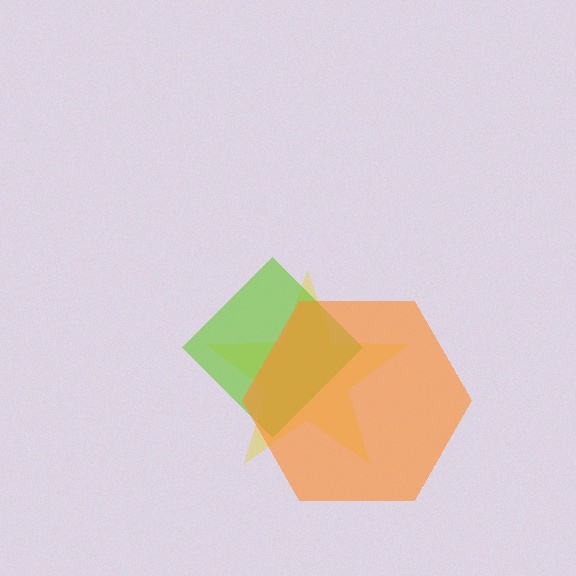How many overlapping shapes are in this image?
There are 3 overlapping shapes in the image.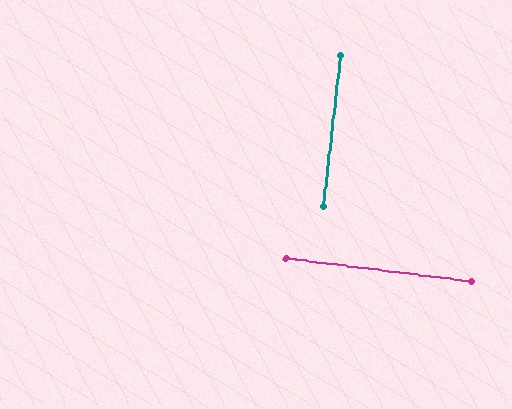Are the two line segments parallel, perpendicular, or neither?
Perpendicular — they meet at approximately 89°.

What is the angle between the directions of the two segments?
Approximately 89 degrees.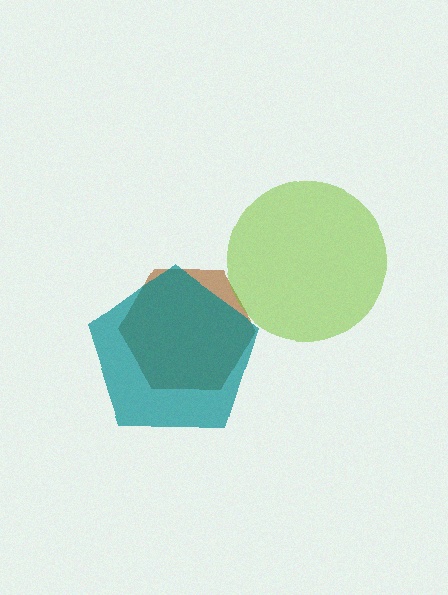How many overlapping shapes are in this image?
There are 3 overlapping shapes in the image.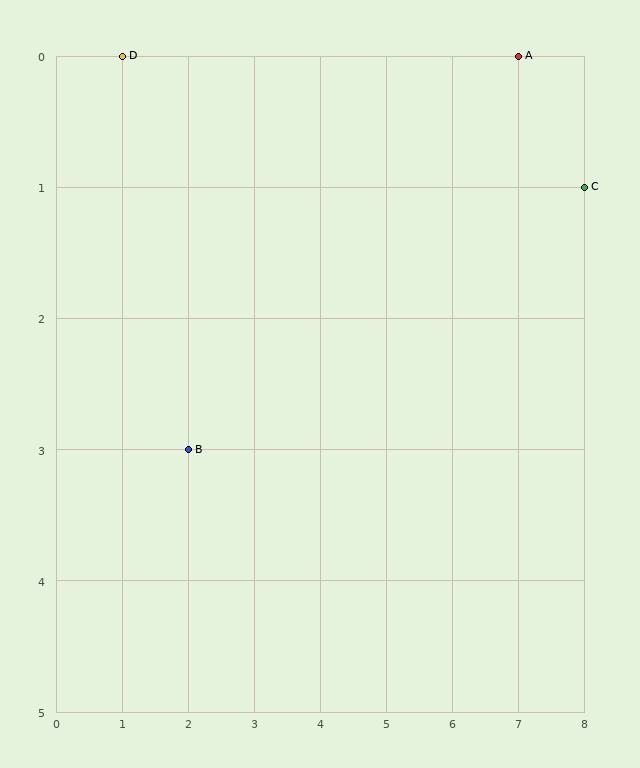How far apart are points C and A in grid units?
Points C and A are 1 column and 1 row apart (about 1.4 grid units diagonally).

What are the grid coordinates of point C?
Point C is at grid coordinates (8, 1).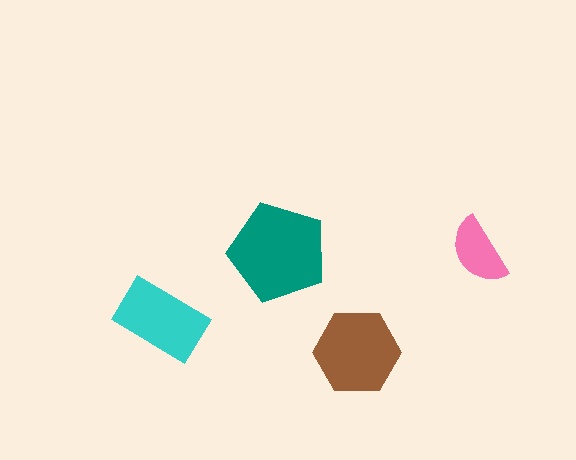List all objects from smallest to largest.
The pink semicircle, the cyan rectangle, the brown hexagon, the teal pentagon.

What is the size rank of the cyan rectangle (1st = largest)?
3rd.